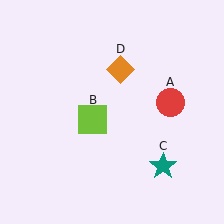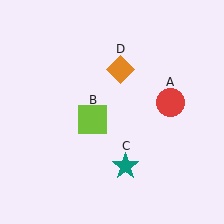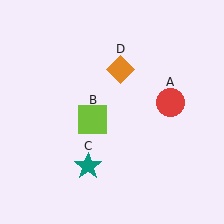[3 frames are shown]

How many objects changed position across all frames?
1 object changed position: teal star (object C).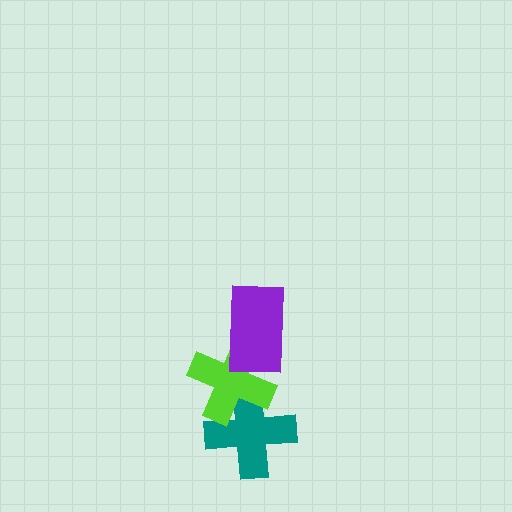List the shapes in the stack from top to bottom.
From top to bottom: the purple rectangle, the lime cross, the teal cross.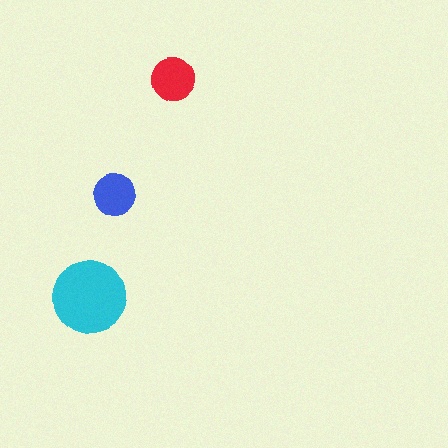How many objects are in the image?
There are 3 objects in the image.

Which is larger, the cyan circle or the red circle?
The cyan one.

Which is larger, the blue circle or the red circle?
The red one.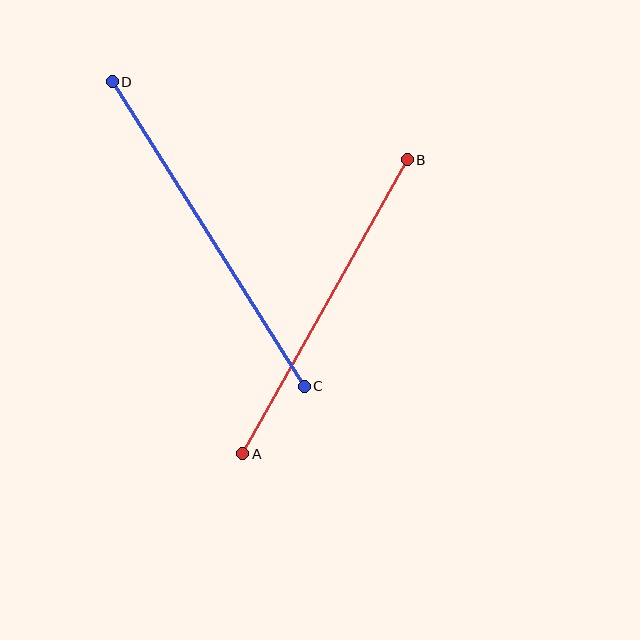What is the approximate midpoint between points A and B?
The midpoint is at approximately (325, 307) pixels.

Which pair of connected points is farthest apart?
Points C and D are farthest apart.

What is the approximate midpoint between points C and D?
The midpoint is at approximately (208, 234) pixels.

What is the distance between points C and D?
The distance is approximately 360 pixels.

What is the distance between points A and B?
The distance is approximately 337 pixels.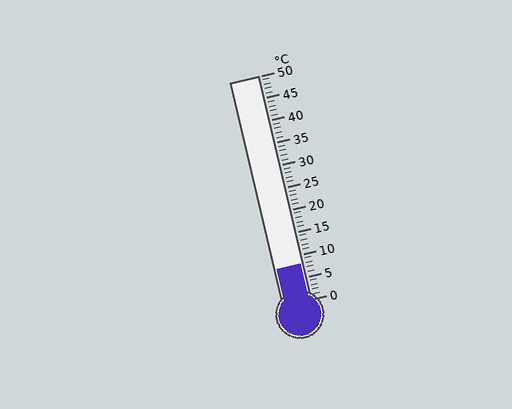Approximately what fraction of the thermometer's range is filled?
The thermometer is filled to approximately 15% of its range.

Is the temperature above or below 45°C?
The temperature is below 45°C.